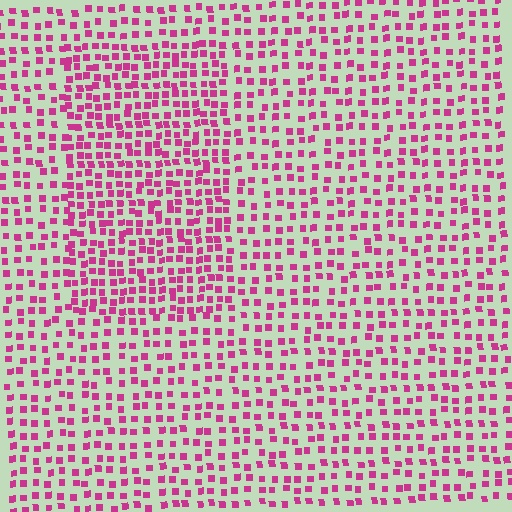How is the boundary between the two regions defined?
The boundary is defined by a change in element density (approximately 1.6x ratio). All elements are the same color, size, and shape.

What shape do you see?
I see a rectangle.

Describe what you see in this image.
The image contains small magenta elements arranged at two different densities. A rectangle-shaped region is visible where the elements are more densely packed than the surrounding area.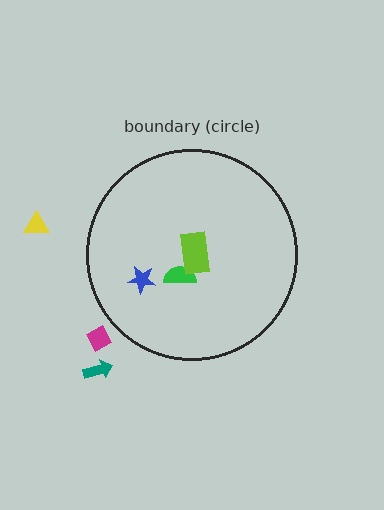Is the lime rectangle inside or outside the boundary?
Inside.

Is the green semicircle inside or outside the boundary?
Inside.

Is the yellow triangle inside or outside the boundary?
Outside.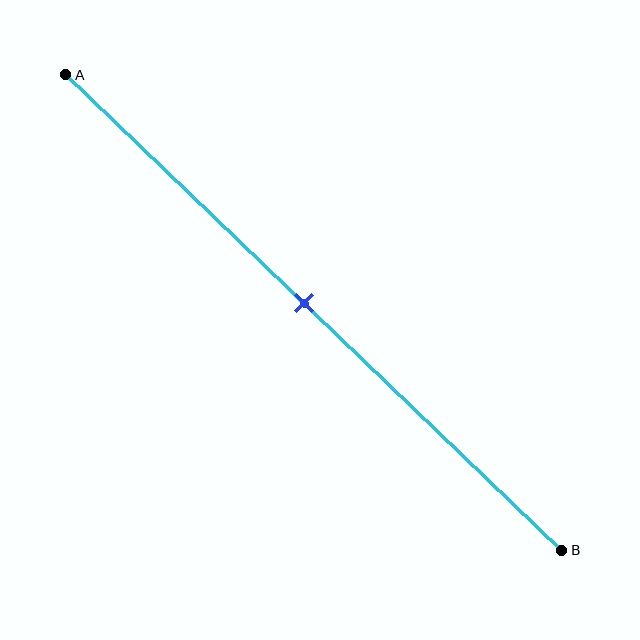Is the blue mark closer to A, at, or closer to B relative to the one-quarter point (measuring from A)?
The blue mark is closer to point B than the one-quarter point of segment AB.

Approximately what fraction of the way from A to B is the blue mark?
The blue mark is approximately 50% of the way from A to B.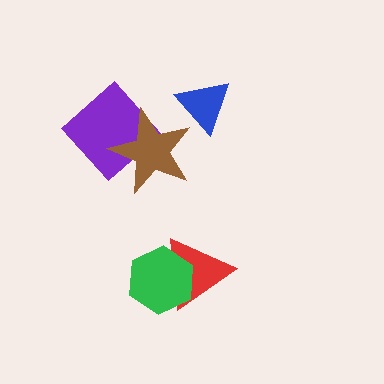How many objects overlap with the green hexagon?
1 object overlaps with the green hexagon.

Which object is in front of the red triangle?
The green hexagon is in front of the red triangle.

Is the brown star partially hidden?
No, no other shape covers it.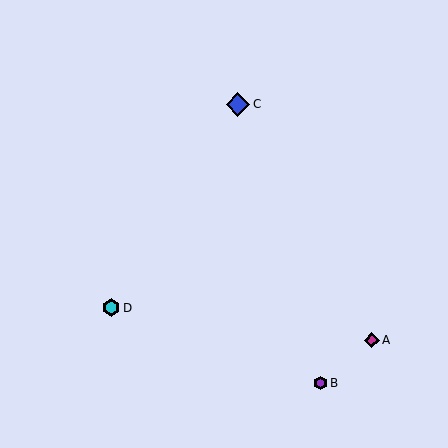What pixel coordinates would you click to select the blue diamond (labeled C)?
Click at (238, 104) to select the blue diamond C.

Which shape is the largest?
The blue diamond (labeled C) is the largest.